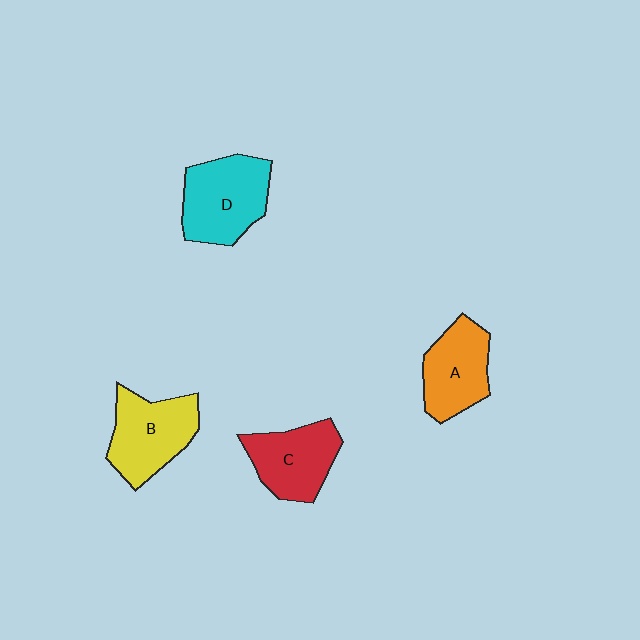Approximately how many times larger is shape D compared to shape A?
Approximately 1.2 times.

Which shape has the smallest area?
Shape A (orange).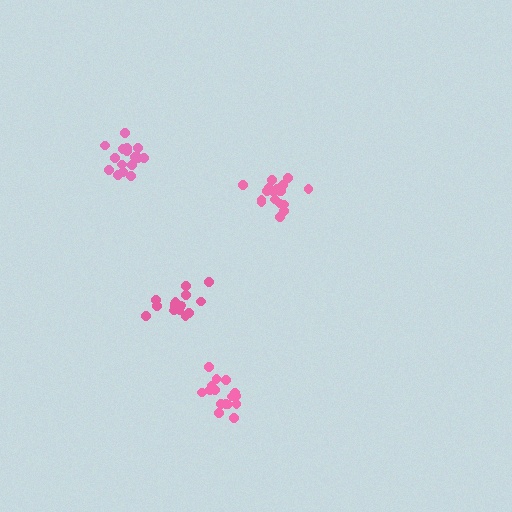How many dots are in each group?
Group 1: 16 dots, Group 2: 15 dots, Group 3: 16 dots, Group 4: 18 dots (65 total).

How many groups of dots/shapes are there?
There are 4 groups.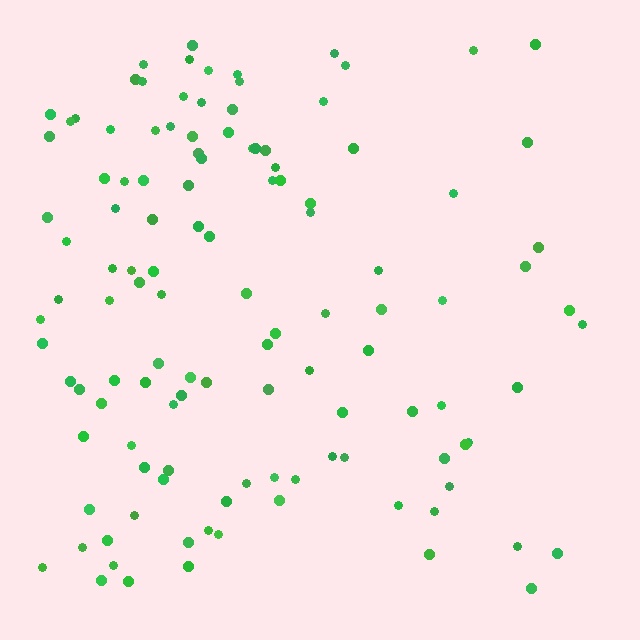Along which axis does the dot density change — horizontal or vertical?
Horizontal.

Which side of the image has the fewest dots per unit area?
The right.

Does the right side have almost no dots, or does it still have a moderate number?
Still a moderate number, just noticeably fewer than the left.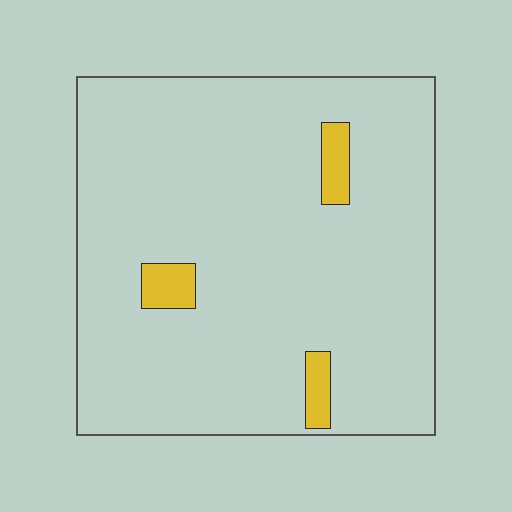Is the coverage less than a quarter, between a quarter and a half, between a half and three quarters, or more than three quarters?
Less than a quarter.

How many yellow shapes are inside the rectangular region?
3.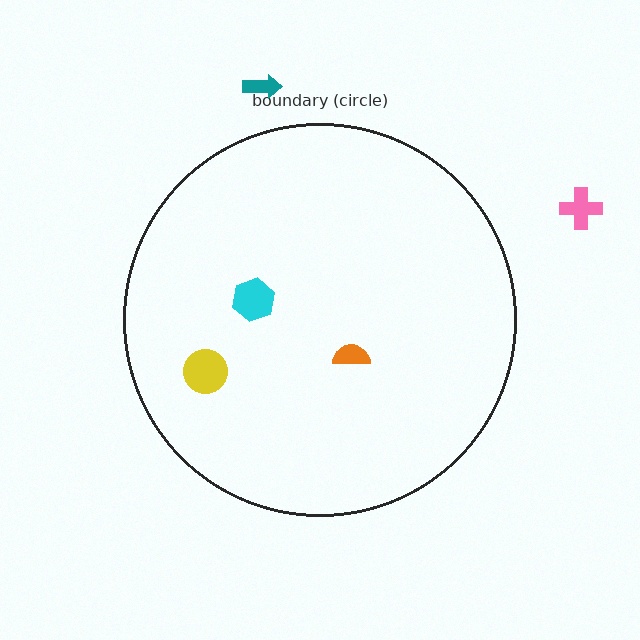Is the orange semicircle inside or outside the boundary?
Inside.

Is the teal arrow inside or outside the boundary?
Outside.